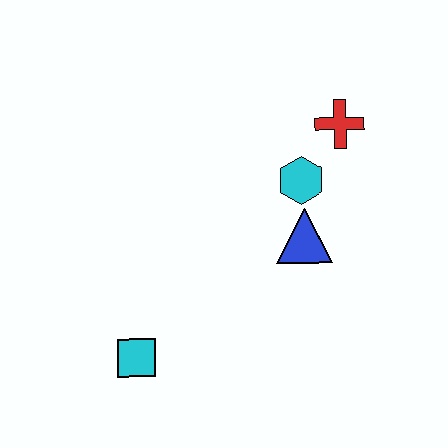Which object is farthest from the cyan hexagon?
The cyan square is farthest from the cyan hexagon.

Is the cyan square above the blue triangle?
No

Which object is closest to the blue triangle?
The cyan hexagon is closest to the blue triangle.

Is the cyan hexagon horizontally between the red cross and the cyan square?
Yes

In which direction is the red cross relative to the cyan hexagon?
The red cross is above the cyan hexagon.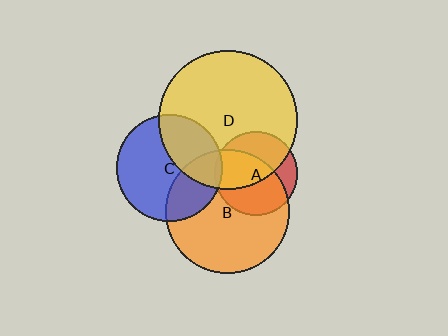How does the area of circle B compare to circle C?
Approximately 1.4 times.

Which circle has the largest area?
Circle D (yellow).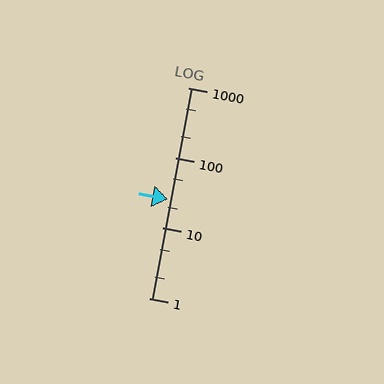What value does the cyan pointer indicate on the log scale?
The pointer indicates approximately 26.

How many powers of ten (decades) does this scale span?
The scale spans 3 decades, from 1 to 1000.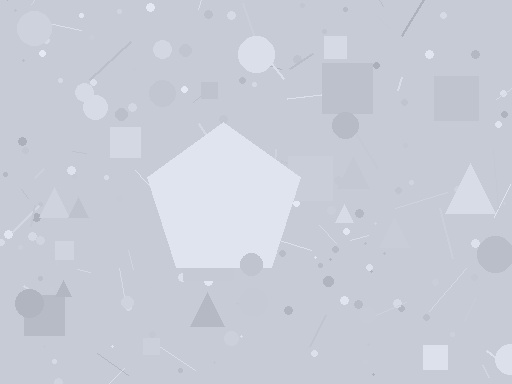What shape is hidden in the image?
A pentagon is hidden in the image.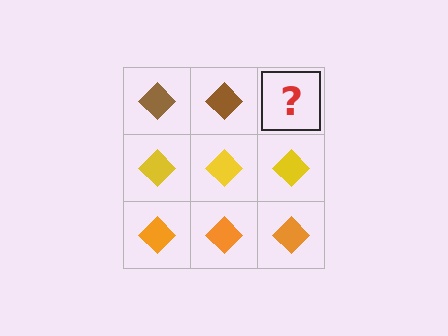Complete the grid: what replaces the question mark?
The question mark should be replaced with a brown diamond.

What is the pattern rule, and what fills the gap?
The rule is that each row has a consistent color. The gap should be filled with a brown diamond.